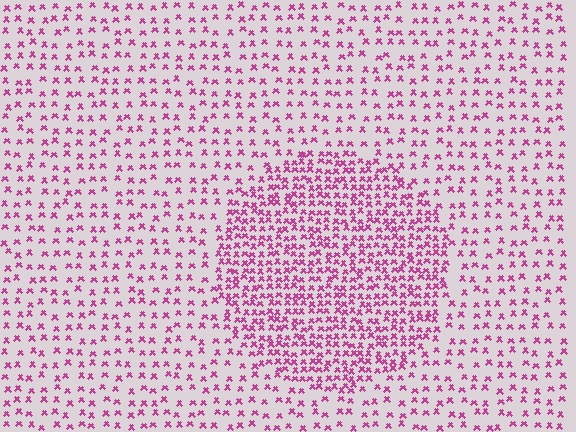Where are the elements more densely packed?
The elements are more densely packed inside the circle boundary.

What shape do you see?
I see a circle.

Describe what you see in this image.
The image contains small magenta elements arranged at two different densities. A circle-shaped region is visible where the elements are more densely packed than the surrounding area.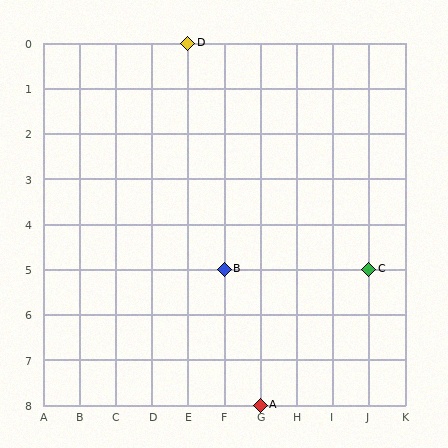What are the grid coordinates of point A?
Point A is at grid coordinates (G, 8).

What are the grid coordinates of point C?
Point C is at grid coordinates (J, 5).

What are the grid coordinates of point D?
Point D is at grid coordinates (E, 0).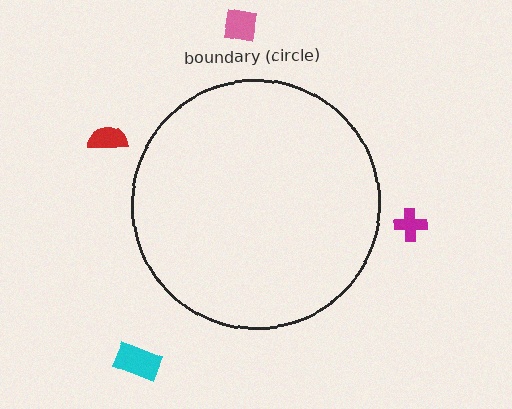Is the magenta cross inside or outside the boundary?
Outside.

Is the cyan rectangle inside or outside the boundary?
Outside.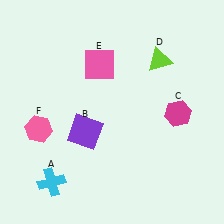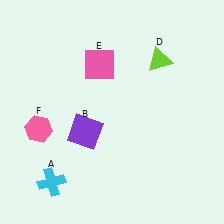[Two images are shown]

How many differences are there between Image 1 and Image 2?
There is 1 difference between the two images.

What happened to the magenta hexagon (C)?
The magenta hexagon (C) was removed in Image 2. It was in the bottom-right area of Image 1.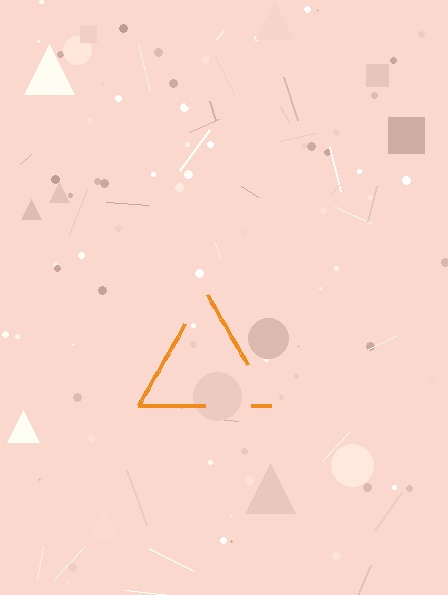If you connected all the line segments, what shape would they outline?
They would outline a triangle.